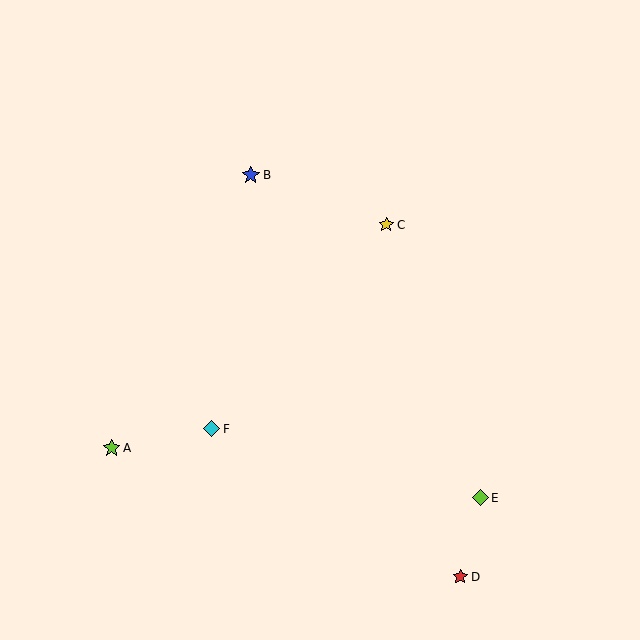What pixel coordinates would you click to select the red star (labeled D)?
Click at (460, 577) to select the red star D.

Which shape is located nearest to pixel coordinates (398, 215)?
The yellow star (labeled C) at (386, 225) is nearest to that location.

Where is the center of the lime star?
The center of the lime star is at (112, 448).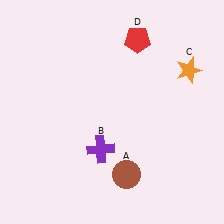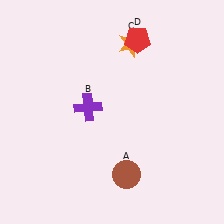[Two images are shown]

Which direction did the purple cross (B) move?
The purple cross (B) moved up.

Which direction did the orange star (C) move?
The orange star (C) moved left.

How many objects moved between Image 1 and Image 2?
2 objects moved between the two images.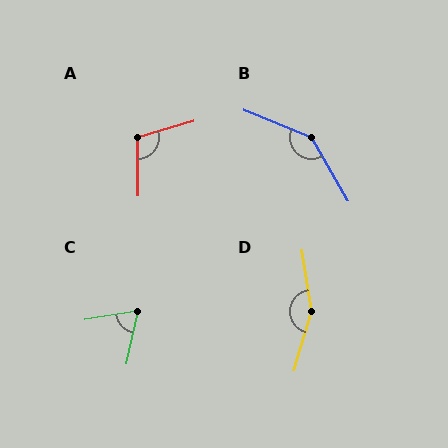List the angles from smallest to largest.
C (69°), A (106°), B (142°), D (155°).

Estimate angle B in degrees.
Approximately 142 degrees.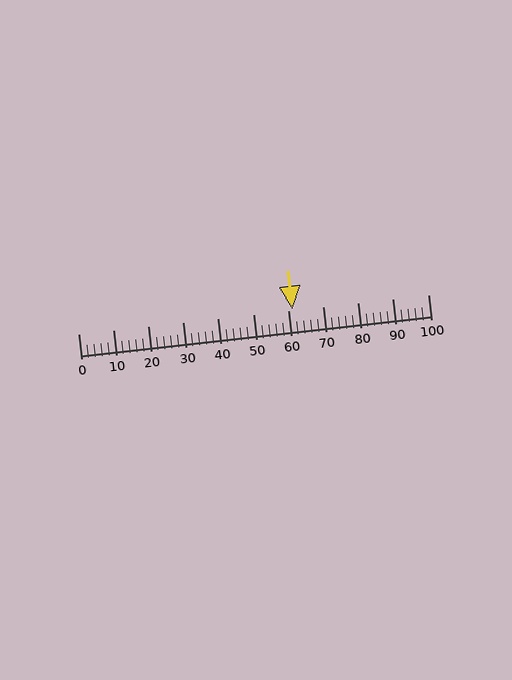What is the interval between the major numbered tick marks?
The major tick marks are spaced 10 units apart.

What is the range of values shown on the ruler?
The ruler shows values from 0 to 100.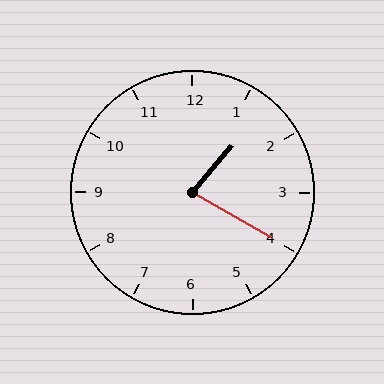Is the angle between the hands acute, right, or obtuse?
It is acute.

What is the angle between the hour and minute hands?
Approximately 80 degrees.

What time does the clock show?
1:20.